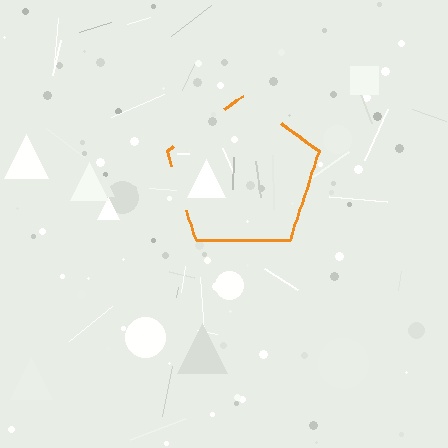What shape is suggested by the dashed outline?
The dashed outline suggests a pentagon.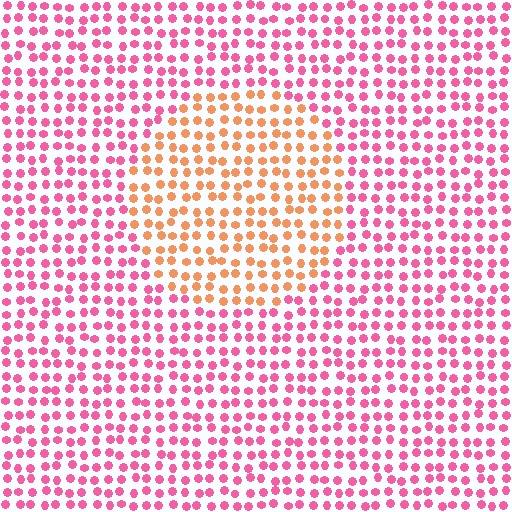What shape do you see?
I see a circle.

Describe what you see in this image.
The image is filled with small pink elements in a uniform arrangement. A circle-shaped region is visible where the elements are tinted to a slightly different hue, forming a subtle color boundary.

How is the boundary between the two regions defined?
The boundary is defined purely by a slight shift in hue (about 50 degrees). Spacing, size, and orientation are identical on both sides.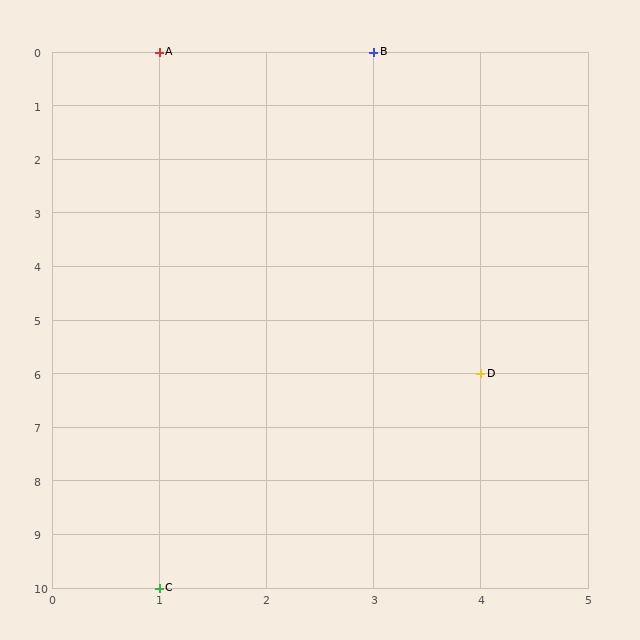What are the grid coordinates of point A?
Point A is at grid coordinates (1, 0).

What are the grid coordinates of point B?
Point B is at grid coordinates (3, 0).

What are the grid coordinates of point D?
Point D is at grid coordinates (4, 6).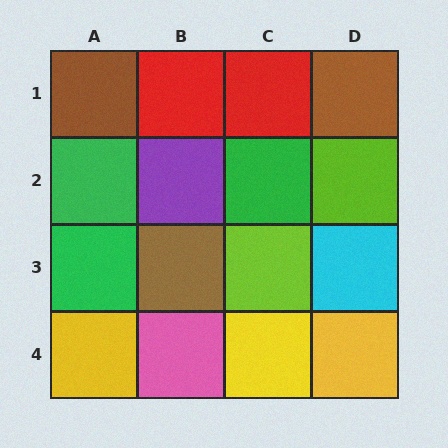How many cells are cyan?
1 cell is cyan.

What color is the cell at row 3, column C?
Lime.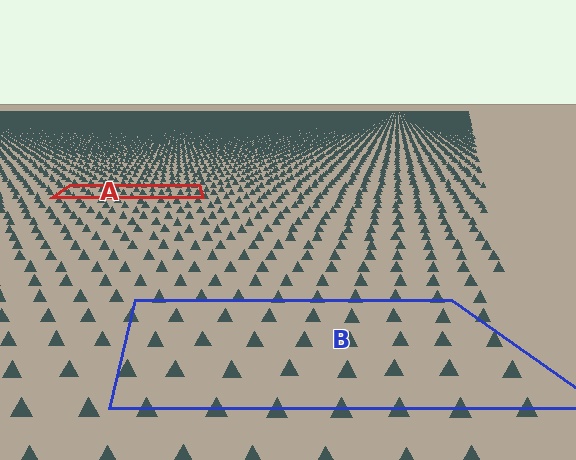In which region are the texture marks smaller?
The texture marks are smaller in region A, because it is farther away.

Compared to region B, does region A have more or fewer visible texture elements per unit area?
Region A has more texture elements per unit area — they are packed more densely because it is farther away.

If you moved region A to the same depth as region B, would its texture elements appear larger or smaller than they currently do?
They would appear larger. At a closer depth, the same texture elements are projected at a bigger on-screen size.